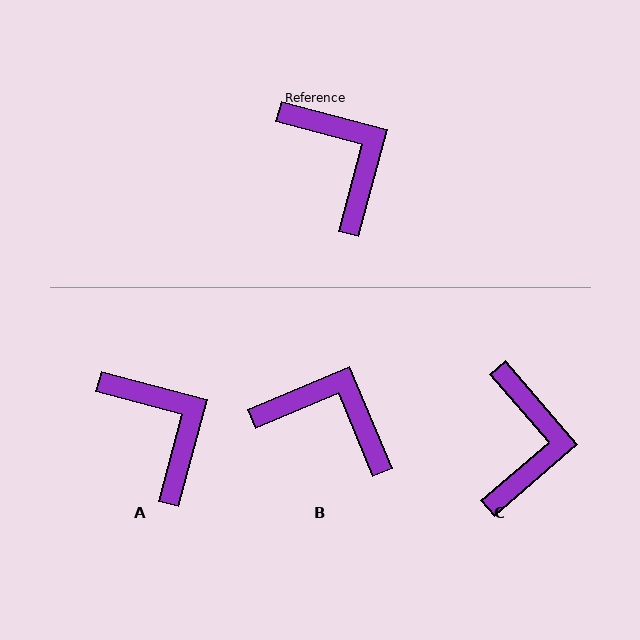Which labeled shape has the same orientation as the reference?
A.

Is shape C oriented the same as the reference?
No, it is off by about 34 degrees.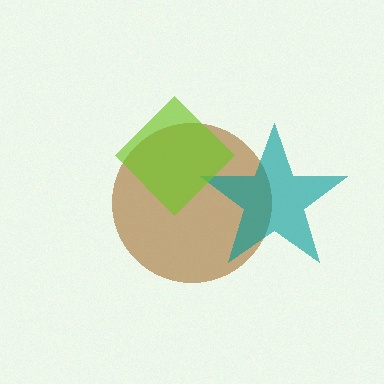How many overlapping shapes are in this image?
There are 3 overlapping shapes in the image.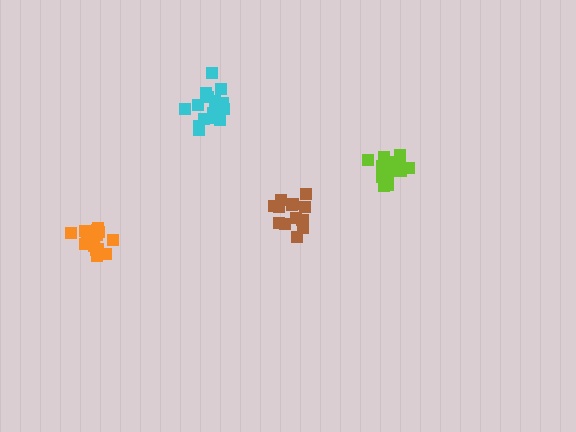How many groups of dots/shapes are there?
There are 4 groups.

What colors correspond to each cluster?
The clusters are colored: cyan, brown, lime, orange.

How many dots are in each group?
Group 1: 16 dots, Group 2: 14 dots, Group 3: 19 dots, Group 4: 18 dots (67 total).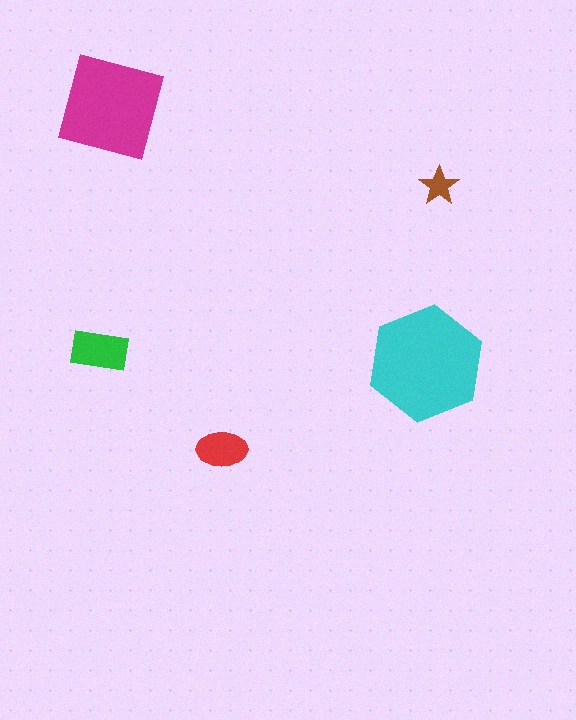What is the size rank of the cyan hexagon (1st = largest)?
1st.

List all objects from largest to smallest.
The cyan hexagon, the magenta square, the green rectangle, the red ellipse, the brown star.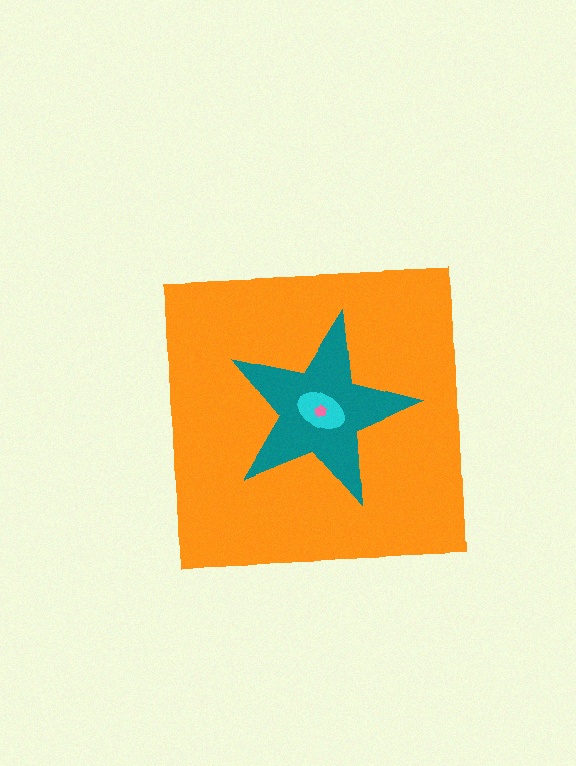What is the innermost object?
The pink pentagon.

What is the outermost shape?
The orange square.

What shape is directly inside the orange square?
The teal star.